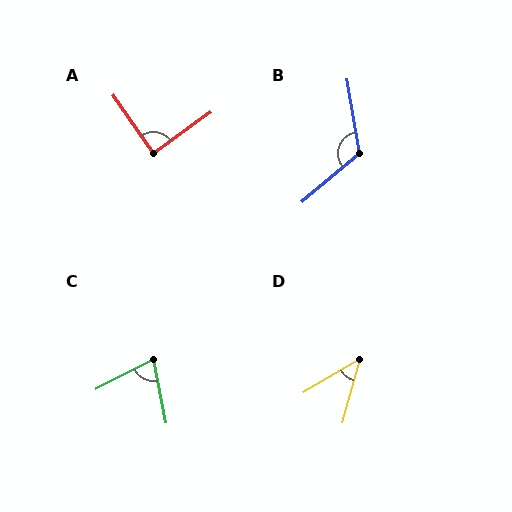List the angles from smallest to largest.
D (44°), C (74°), A (89°), B (121°).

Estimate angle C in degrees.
Approximately 74 degrees.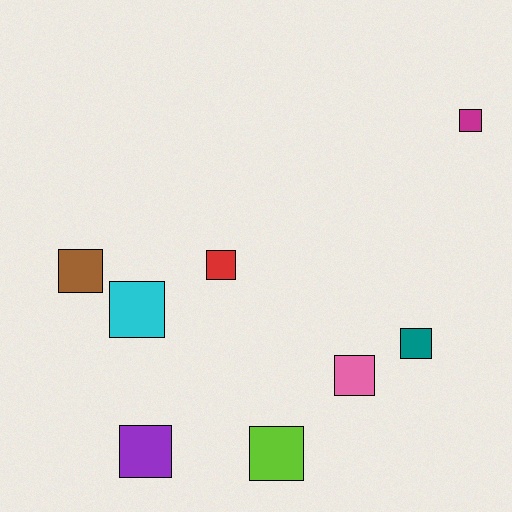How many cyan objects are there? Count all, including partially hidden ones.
There is 1 cyan object.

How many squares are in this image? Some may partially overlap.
There are 8 squares.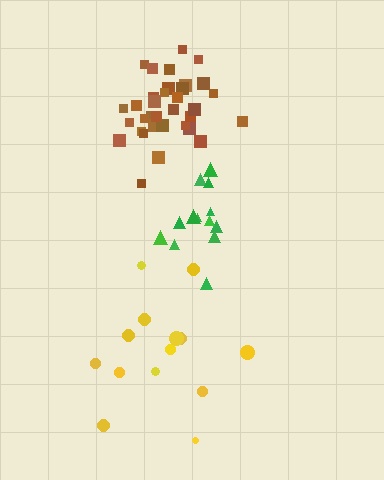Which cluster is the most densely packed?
Brown.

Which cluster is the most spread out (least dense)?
Yellow.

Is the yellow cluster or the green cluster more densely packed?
Green.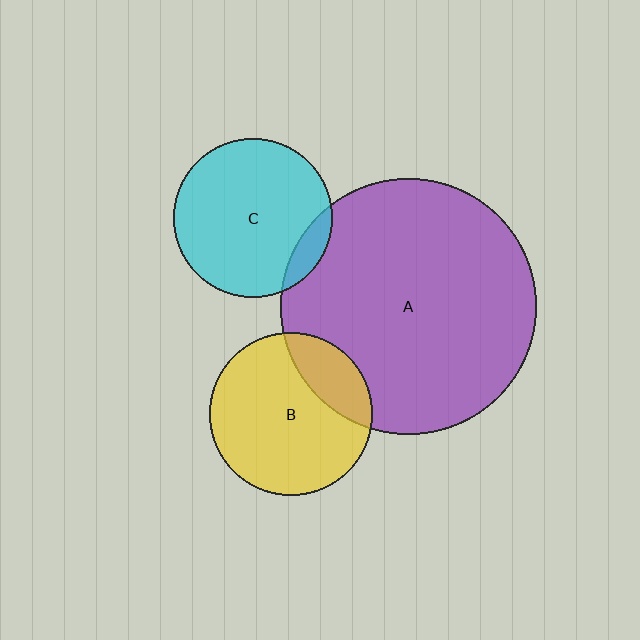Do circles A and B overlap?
Yes.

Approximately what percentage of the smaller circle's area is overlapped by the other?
Approximately 20%.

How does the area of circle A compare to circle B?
Approximately 2.5 times.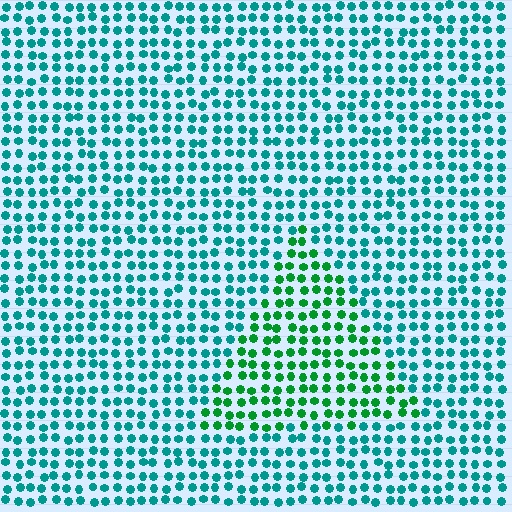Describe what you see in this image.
The image is filled with small teal elements in a uniform arrangement. A triangle-shaped region is visible where the elements are tinted to a slightly different hue, forming a subtle color boundary.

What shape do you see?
I see a triangle.